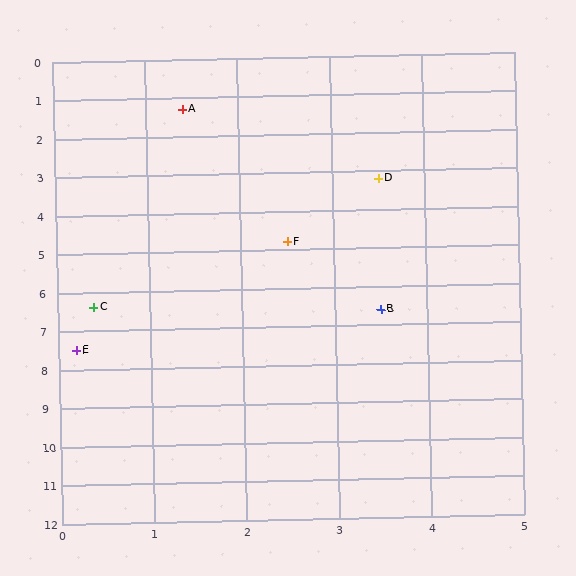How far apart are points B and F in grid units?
Points B and F are about 2.1 grid units apart.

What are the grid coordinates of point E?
Point E is at approximately (0.2, 7.5).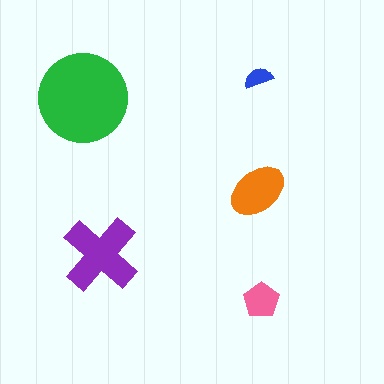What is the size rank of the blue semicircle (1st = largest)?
5th.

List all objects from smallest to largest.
The blue semicircle, the pink pentagon, the orange ellipse, the purple cross, the green circle.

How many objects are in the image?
There are 5 objects in the image.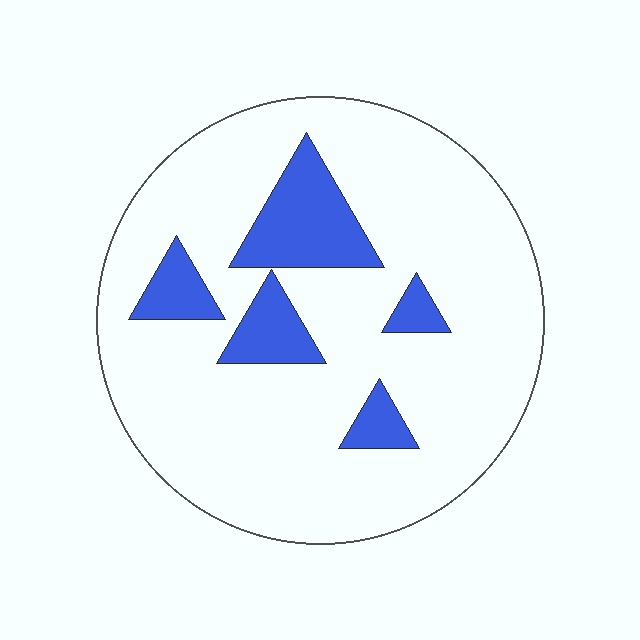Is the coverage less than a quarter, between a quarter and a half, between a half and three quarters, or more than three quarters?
Less than a quarter.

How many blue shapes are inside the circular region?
5.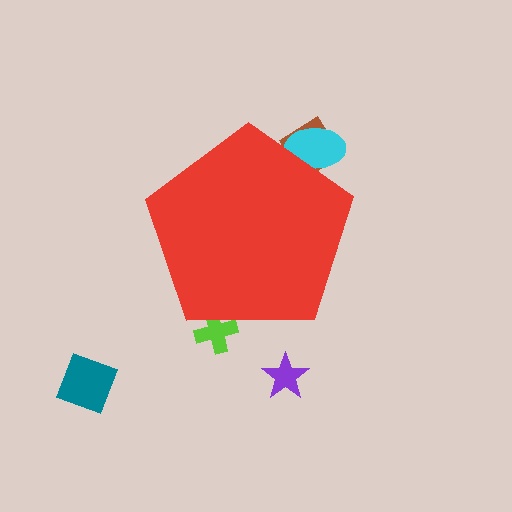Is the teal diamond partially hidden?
No, the teal diamond is fully visible.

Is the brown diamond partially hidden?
Yes, the brown diamond is partially hidden behind the red pentagon.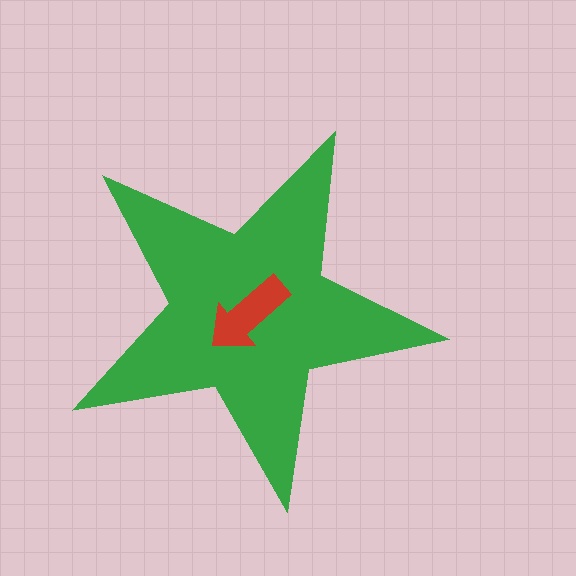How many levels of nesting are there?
2.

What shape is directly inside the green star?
The red arrow.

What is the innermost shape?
The red arrow.